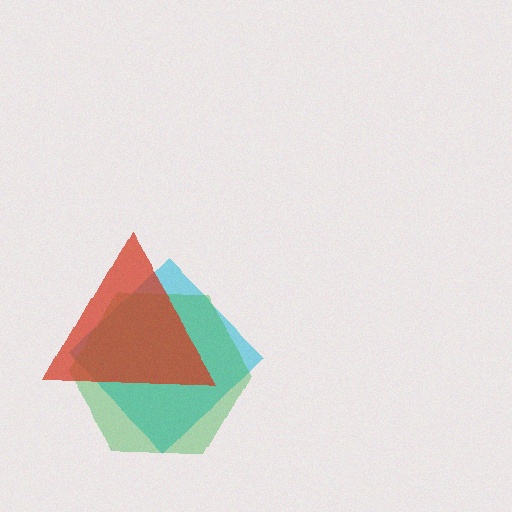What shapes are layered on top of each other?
The layered shapes are: a cyan diamond, a green hexagon, a red triangle.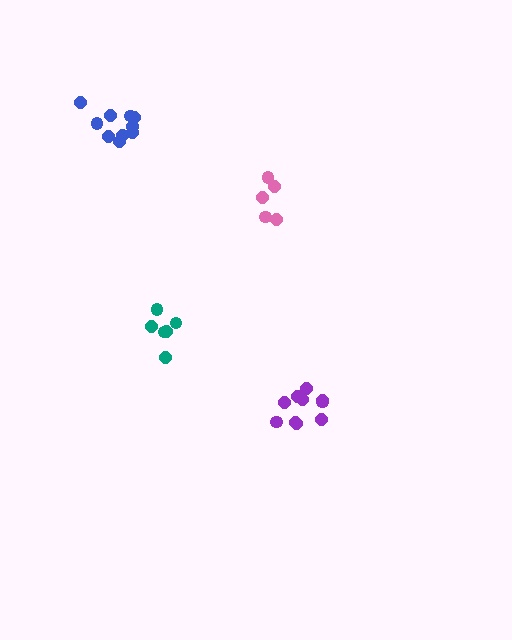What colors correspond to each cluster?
The clusters are colored: purple, teal, pink, blue.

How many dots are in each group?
Group 1: 11 dots, Group 2: 6 dots, Group 3: 5 dots, Group 4: 10 dots (32 total).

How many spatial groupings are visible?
There are 4 spatial groupings.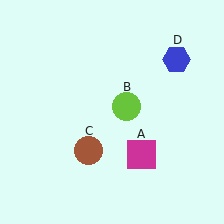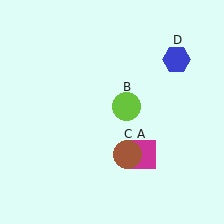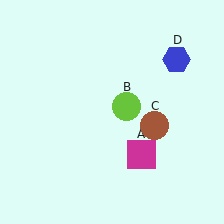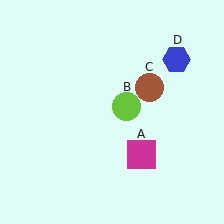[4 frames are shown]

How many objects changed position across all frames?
1 object changed position: brown circle (object C).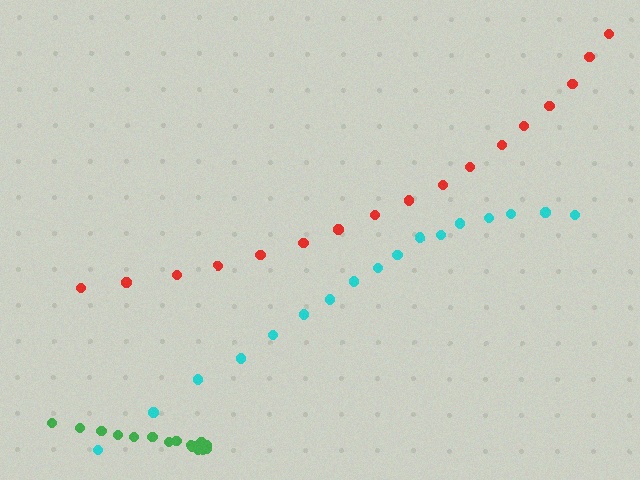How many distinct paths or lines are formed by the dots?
There are 3 distinct paths.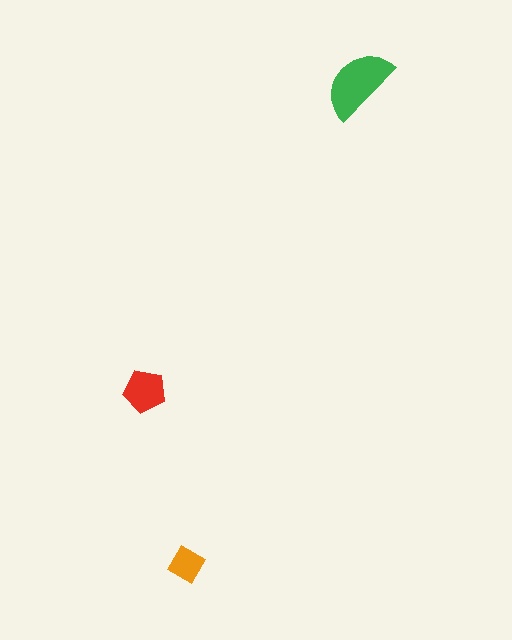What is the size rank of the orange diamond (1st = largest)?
3rd.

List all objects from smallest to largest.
The orange diamond, the red pentagon, the green semicircle.